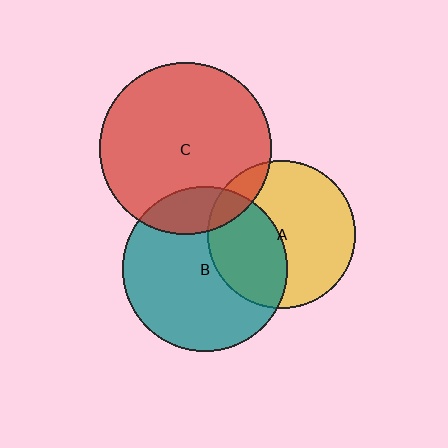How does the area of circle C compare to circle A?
Approximately 1.4 times.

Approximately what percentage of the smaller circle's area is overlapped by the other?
Approximately 15%.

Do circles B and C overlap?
Yes.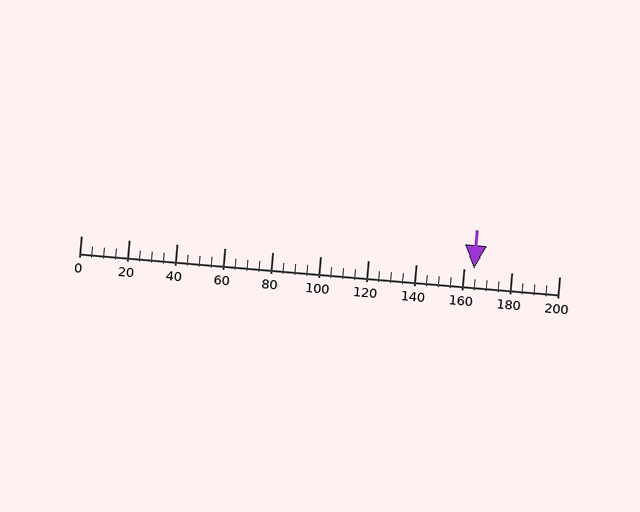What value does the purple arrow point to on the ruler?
The purple arrow points to approximately 164.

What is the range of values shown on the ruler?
The ruler shows values from 0 to 200.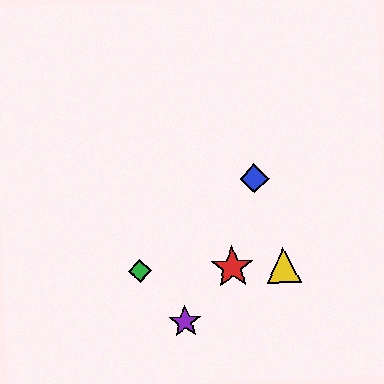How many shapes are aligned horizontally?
3 shapes (the red star, the green diamond, the yellow triangle) are aligned horizontally.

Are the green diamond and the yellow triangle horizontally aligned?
Yes, both are at y≈271.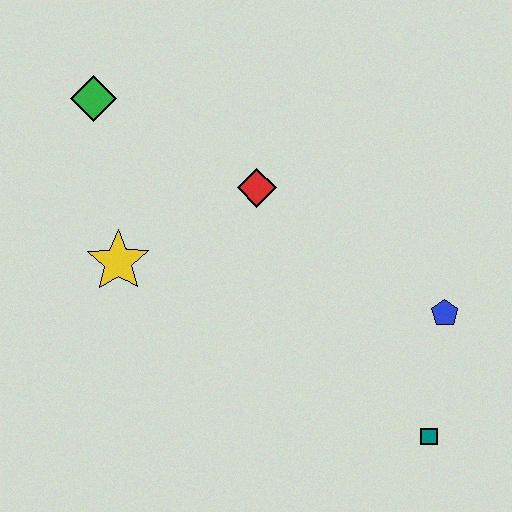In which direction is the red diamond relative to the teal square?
The red diamond is above the teal square.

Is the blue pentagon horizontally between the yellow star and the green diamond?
No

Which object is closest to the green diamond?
The yellow star is closest to the green diamond.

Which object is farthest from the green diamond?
The teal square is farthest from the green diamond.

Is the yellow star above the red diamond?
No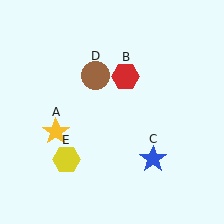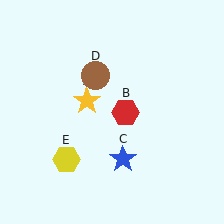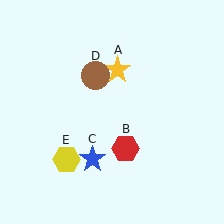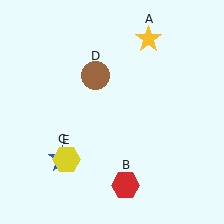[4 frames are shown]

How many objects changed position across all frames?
3 objects changed position: yellow star (object A), red hexagon (object B), blue star (object C).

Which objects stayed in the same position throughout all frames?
Brown circle (object D) and yellow hexagon (object E) remained stationary.